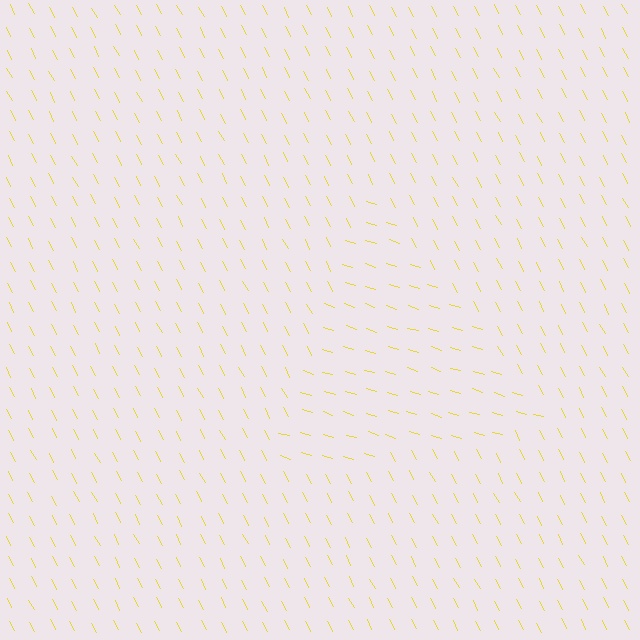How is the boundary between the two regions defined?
The boundary is defined purely by a change in line orientation (approximately 45 degrees difference). All lines are the same color and thickness.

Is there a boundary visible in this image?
Yes, there is a texture boundary formed by a change in line orientation.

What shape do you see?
I see a triangle.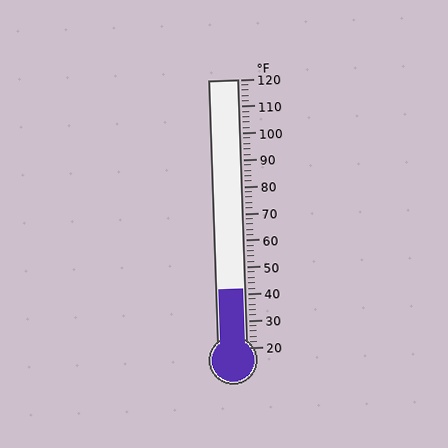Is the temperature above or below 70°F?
The temperature is below 70°F.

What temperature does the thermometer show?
The thermometer shows approximately 42°F.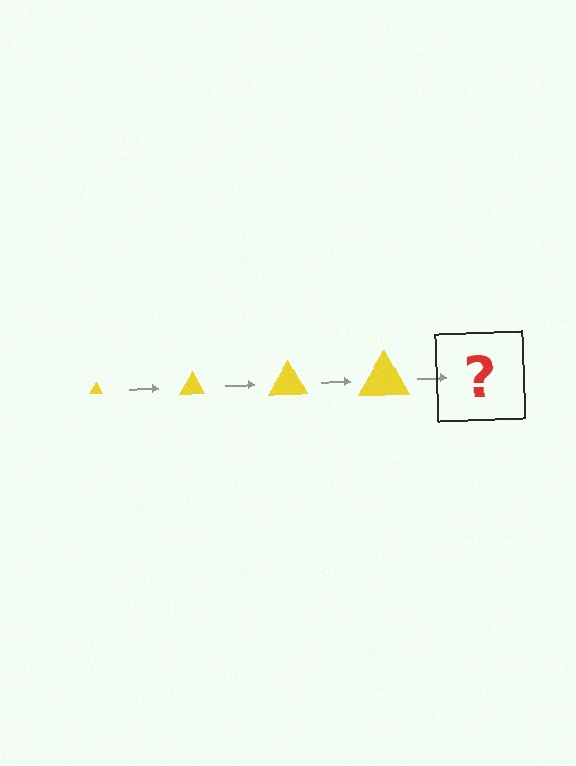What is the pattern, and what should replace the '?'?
The pattern is that the triangle gets progressively larger each step. The '?' should be a yellow triangle, larger than the previous one.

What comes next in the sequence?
The next element should be a yellow triangle, larger than the previous one.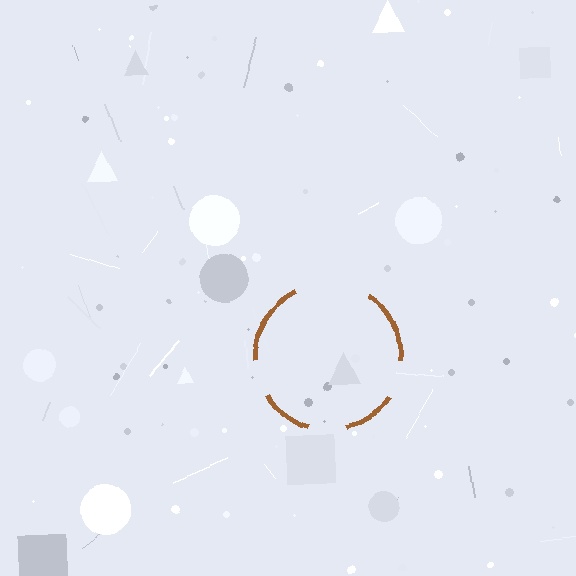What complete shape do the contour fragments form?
The contour fragments form a circle.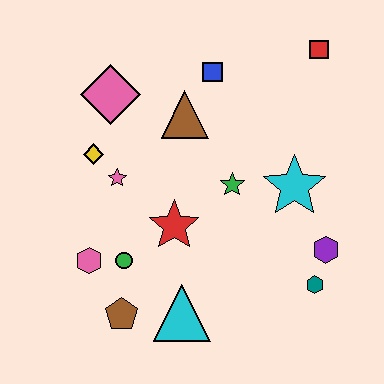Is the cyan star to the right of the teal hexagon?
No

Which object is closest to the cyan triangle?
The brown pentagon is closest to the cyan triangle.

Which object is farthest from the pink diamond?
The teal hexagon is farthest from the pink diamond.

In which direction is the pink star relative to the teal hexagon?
The pink star is to the left of the teal hexagon.